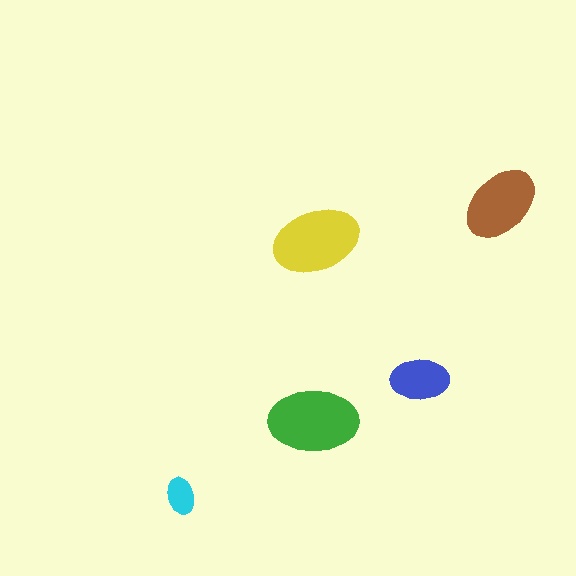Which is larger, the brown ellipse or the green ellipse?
The green one.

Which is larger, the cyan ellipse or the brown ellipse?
The brown one.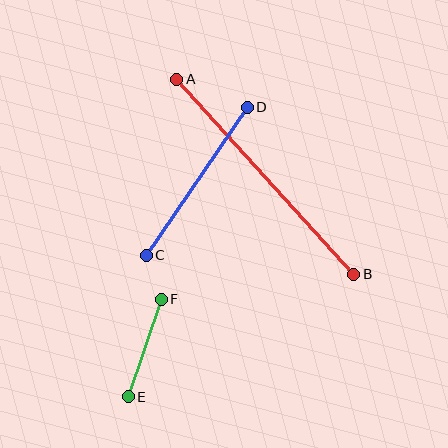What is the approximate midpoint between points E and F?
The midpoint is at approximately (145, 348) pixels.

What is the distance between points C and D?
The distance is approximately 179 pixels.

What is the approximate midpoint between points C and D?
The midpoint is at approximately (197, 181) pixels.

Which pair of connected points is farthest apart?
Points A and B are farthest apart.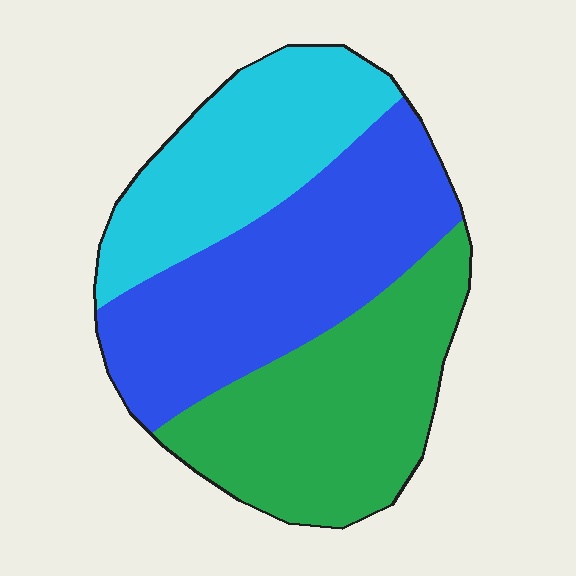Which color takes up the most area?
Blue, at roughly 40%.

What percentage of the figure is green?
Green covers around 35% of the figure.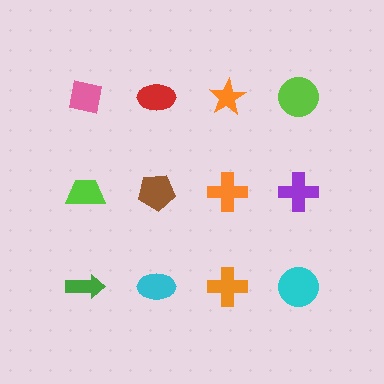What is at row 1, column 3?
An orange star.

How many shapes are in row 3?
4 shapes.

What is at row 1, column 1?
A pink square.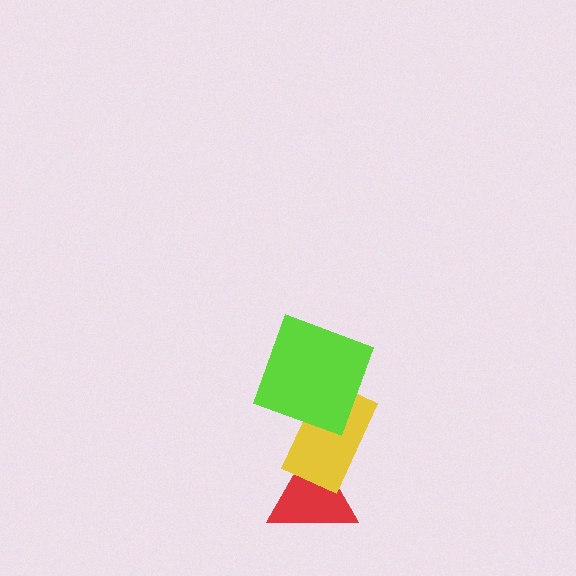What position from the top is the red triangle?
The red triangle is 3rd from the top.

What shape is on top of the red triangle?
The yellow rectangle is on top of the red triangle.